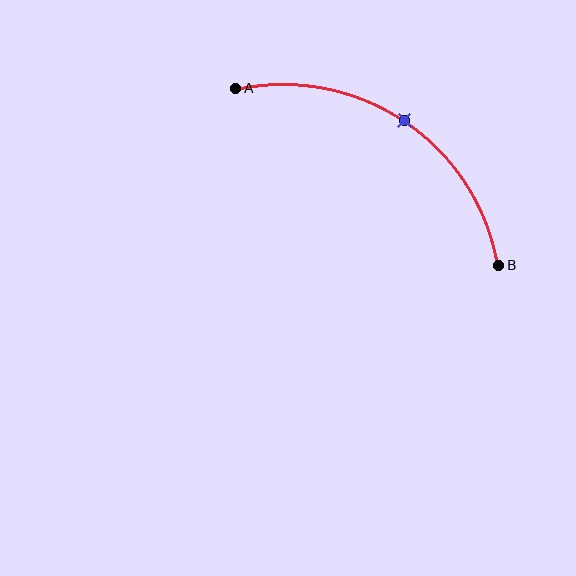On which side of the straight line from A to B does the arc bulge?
The arc bulges above and to the right of the straight line connecting A and B.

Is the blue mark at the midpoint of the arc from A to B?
Yes. The blue mark lies on the arc at equal arc-length from both A and B — it is the arc midpoint.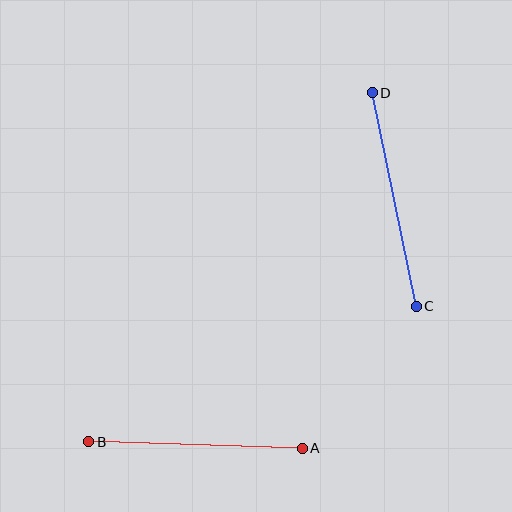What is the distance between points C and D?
The distance is approximately 218 pixels.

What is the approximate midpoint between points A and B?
The midpoint is at approximately (195, 445) pixels.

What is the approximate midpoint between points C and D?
The midpoint is at approximately (394, 200) pixels.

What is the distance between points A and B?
The distance is approximately 214 pixels.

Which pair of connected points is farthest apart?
Points C and D are farthest apart.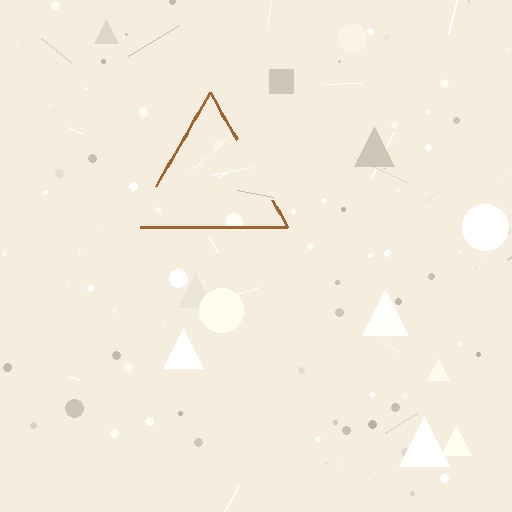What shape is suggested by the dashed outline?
The dashed outline suggests a triangle.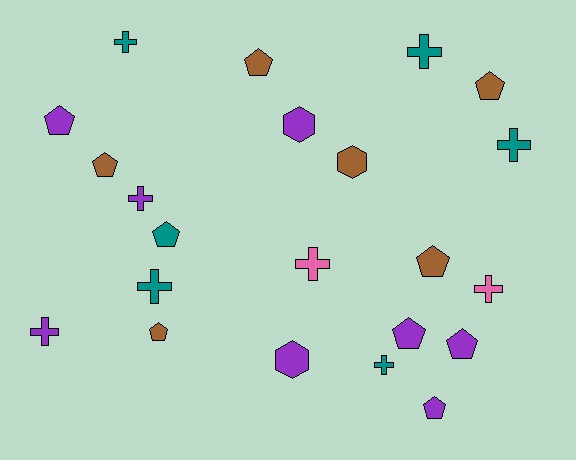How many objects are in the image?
There are 22 objects.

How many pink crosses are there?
There are 2 pink crosses.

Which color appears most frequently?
Purple, with 8 objects.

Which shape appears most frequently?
Pentagon, with 10 objects.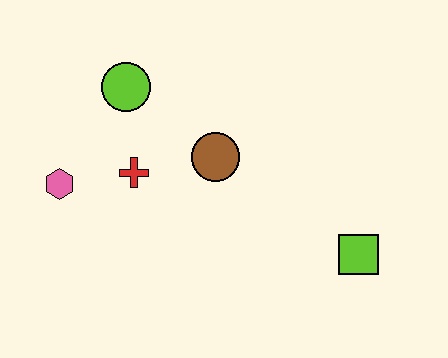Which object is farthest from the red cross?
The lime square is farthest from the red cross.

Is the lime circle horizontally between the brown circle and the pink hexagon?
Yes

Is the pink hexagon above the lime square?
Yes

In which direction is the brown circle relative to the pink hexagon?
The brown circle is to the right of the pink hexagon.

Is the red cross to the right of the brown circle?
No